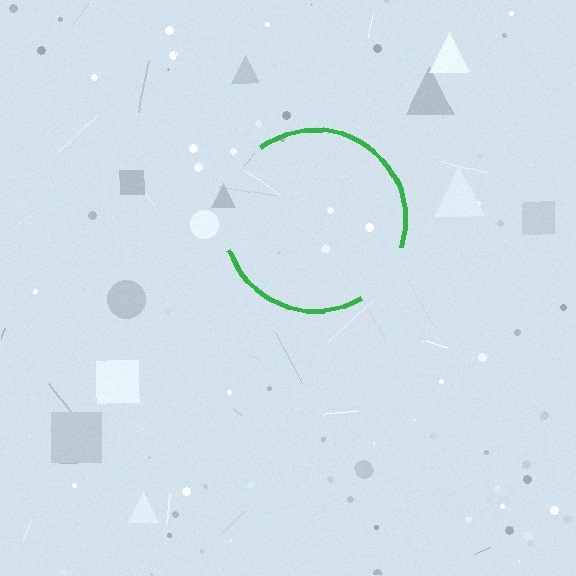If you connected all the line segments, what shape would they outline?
They would outline a circle.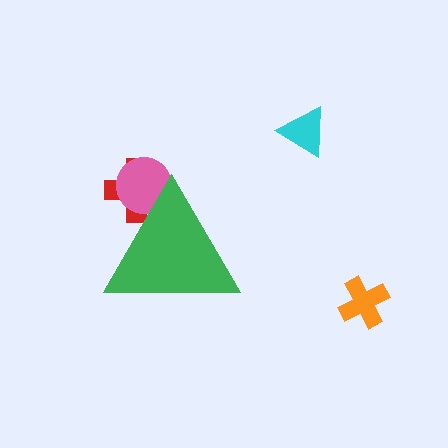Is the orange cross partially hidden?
No, the orange cross is fully visible.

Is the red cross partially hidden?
Yes, the red cross is partially hidden behind the green triangle.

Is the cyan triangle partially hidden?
No, the cyan triangle is fully visible.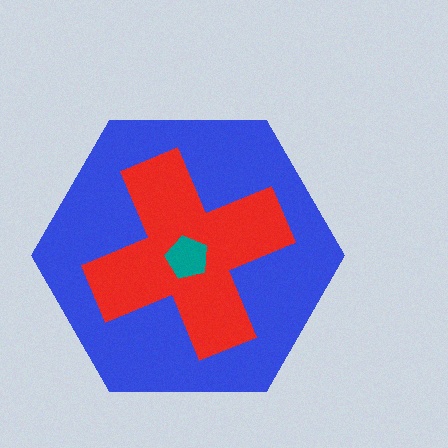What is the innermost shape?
The teal pentagon.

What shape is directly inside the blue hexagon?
The red cross.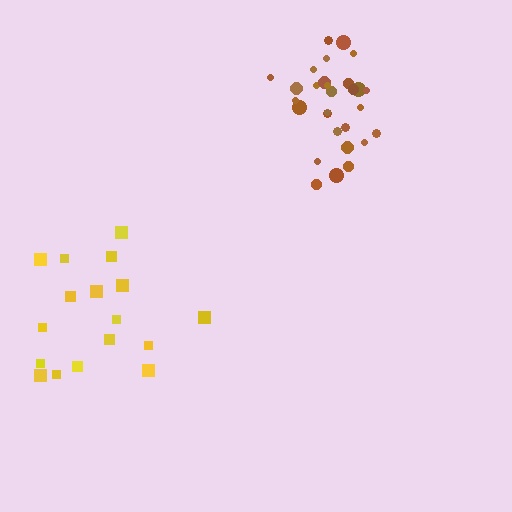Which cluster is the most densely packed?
Brown.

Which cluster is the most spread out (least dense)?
Yellow.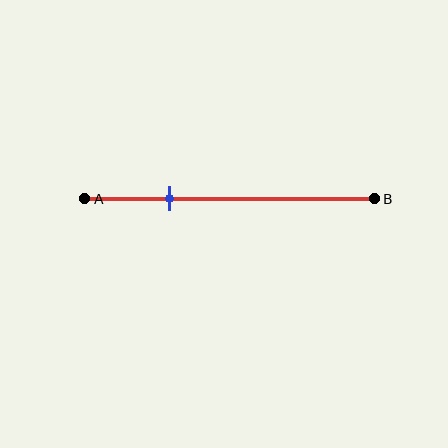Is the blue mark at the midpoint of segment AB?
No, the mark is at about 30% from A, not at the 50% midpoint.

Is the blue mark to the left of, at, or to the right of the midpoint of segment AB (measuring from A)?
The blue mark is to the left of the midpoint of segment AB.